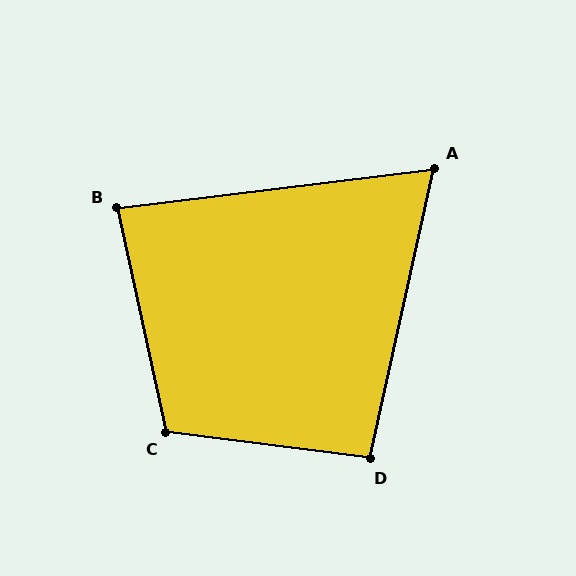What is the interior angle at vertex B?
Approximately 85 degrees (acute).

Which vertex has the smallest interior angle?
A, at approximately 70 degrees.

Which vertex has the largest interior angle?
C, at approximately 110 degrees.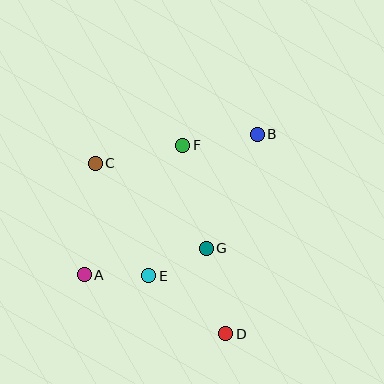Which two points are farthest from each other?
Points A and B are farthest from each other.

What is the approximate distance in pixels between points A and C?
The distance between A and C is approximately 112 pixels.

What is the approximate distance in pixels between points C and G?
The distance between C and G is approximately 140 pixels.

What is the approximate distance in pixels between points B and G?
The distance between B and G is approximately 125 pixels.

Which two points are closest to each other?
Points E and G are closest to each other.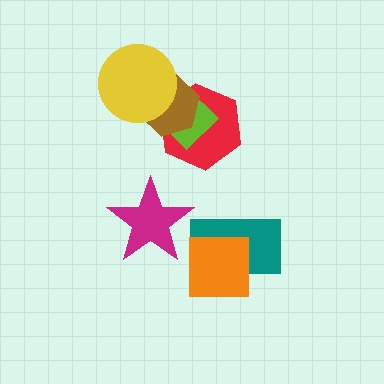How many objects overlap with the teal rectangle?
1 object overlaps with the teal rectangle.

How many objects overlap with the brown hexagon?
3 objects overlap with the brown hexagon.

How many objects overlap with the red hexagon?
2 objects overlap with the red hexagon.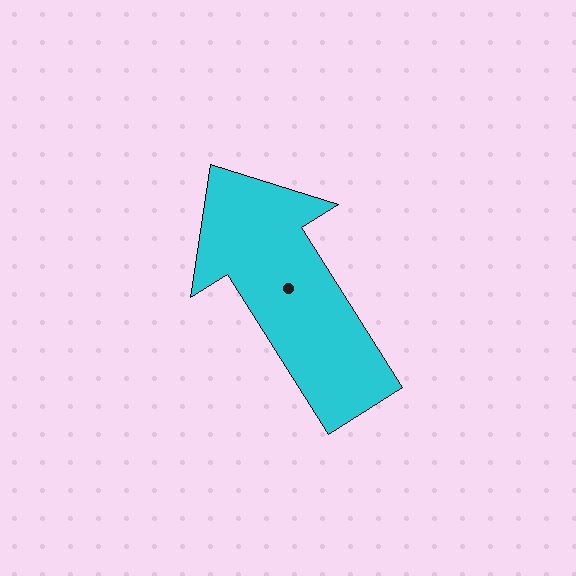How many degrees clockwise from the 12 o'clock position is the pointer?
Approximately 328 degrees.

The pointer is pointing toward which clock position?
Roughly 11 o'clock.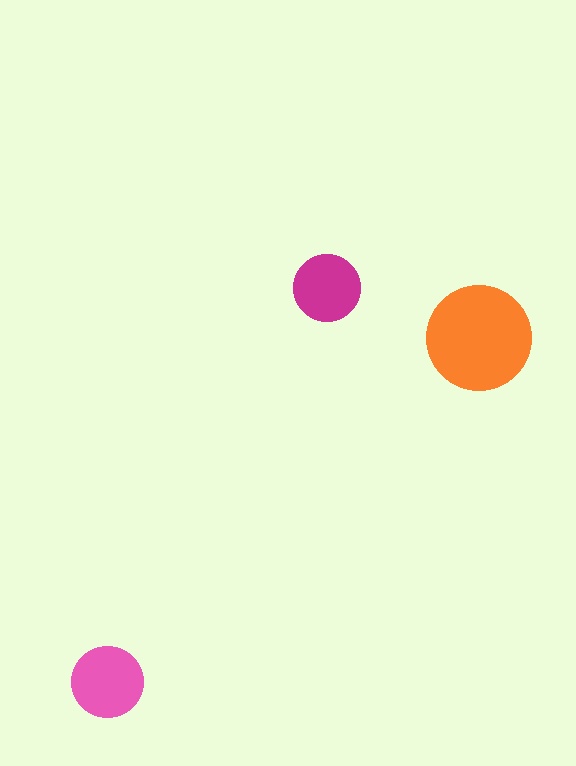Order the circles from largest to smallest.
the orange one, the pink one, the magenta one.